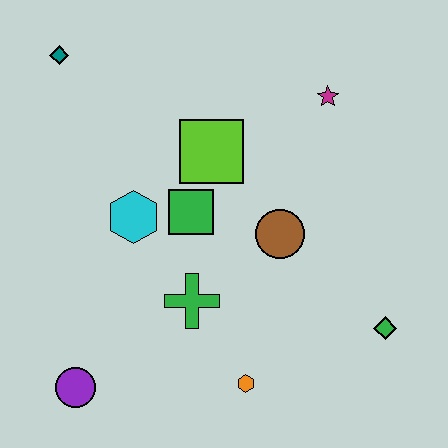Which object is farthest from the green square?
The green diamond is farthest from the green square.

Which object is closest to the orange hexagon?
The green cross is closest to the orange hexagon.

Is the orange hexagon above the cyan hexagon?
No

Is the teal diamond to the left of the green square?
Yes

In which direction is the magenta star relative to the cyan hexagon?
The magenta star is to the right of the cyan hexagon.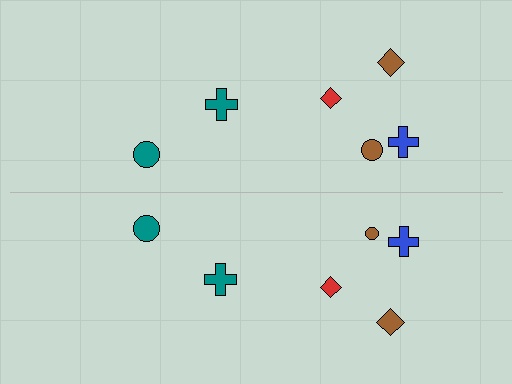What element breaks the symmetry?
The brown circle on the bottom side has a different size than its mirror counterpart.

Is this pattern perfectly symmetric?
No, the pattern is not perfectly symmetric. The brown circle on the bottom side has a different size than its mirror counterpart.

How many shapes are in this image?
There are 12 shapes in this image.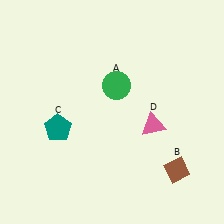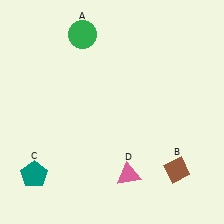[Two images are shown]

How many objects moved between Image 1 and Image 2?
3 objects moved between the two images.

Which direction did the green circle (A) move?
The green circle (A) moved up.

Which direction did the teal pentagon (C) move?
The teal pentagon (C) moved down.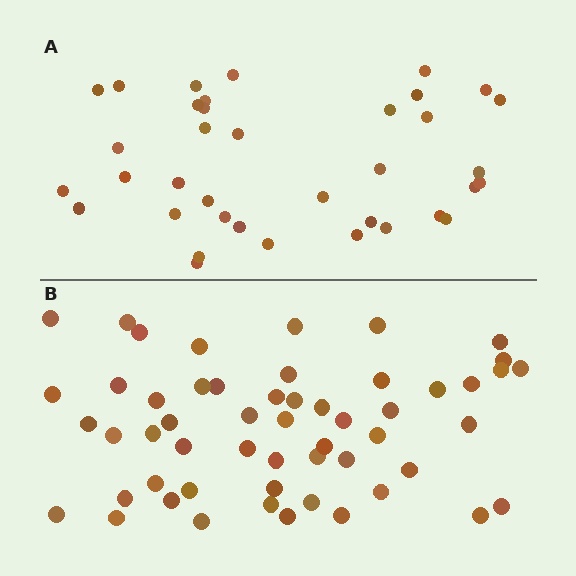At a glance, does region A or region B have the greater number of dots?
Region B (the bottom region) has more dots.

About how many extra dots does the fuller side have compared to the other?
Region B has approximately 15 more dots than region A.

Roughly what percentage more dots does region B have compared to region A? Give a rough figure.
About 45% more.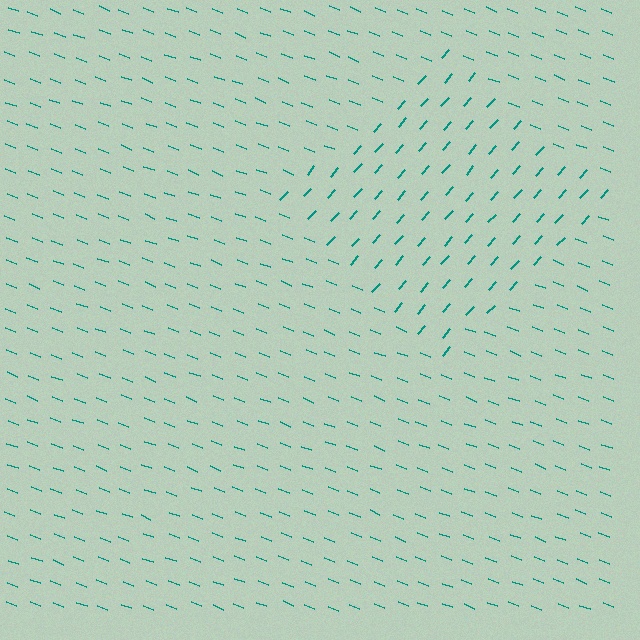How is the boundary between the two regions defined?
The boundary is defined purely by a change in line orientation (approximately 69 degrees difference). All lines are the same color and thickness.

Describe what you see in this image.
The image is filled with small teal line segments. A diamond region in the image has lines oriented differently from the surrounding lines, creating a visible texture boundary.